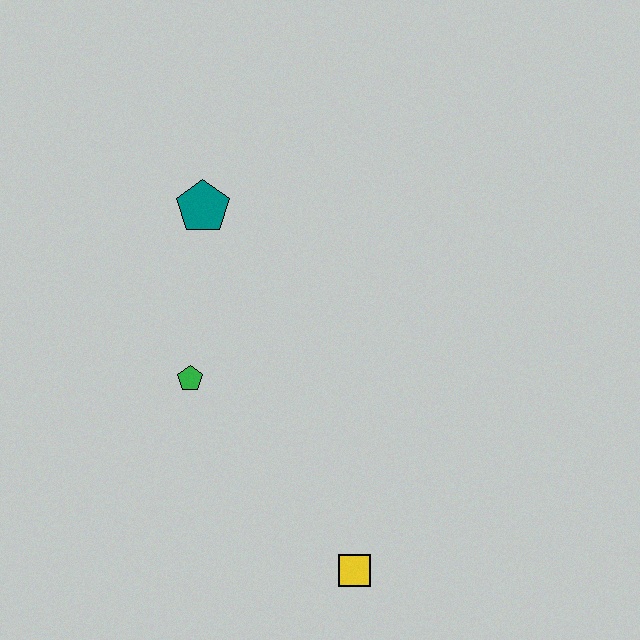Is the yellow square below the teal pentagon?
Yes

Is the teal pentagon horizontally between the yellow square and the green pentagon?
Yes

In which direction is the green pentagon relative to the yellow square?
The green pentagon is above the yellow square.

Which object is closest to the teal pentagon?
The green pentagon is closest to the teal pentagon.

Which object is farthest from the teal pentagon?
The yellow square is farthest from the teal pentagon.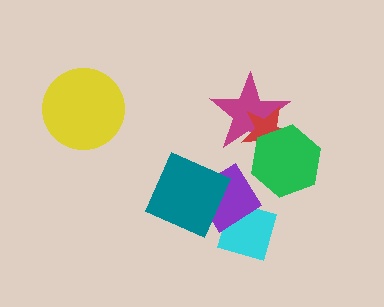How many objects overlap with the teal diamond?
2 objects overlap with the teal diamond.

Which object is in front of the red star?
The green hexagon is in front of the red star.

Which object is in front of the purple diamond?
The teal diamond is in front of the purple diamond.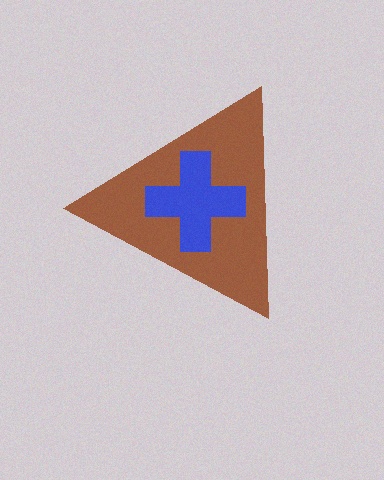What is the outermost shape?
The brown triangle.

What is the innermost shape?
The blue cross.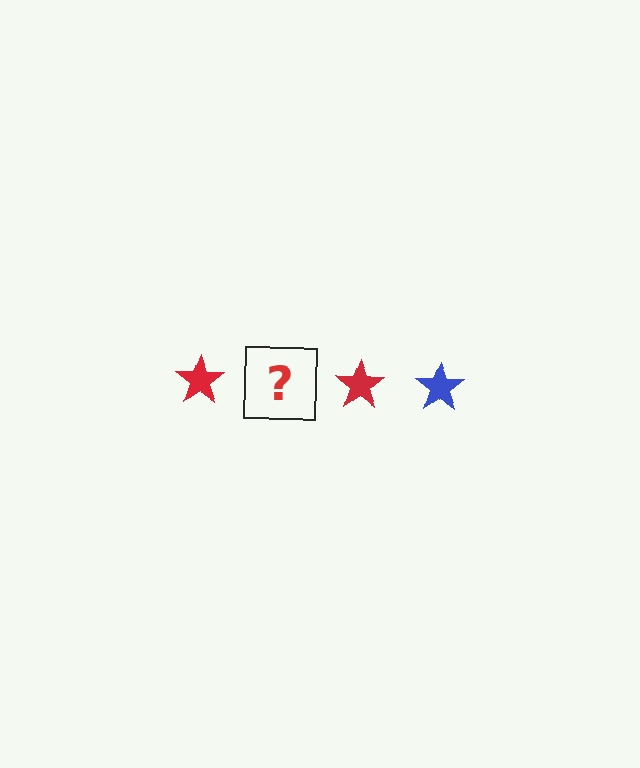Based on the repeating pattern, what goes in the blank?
The blank should be a blue star.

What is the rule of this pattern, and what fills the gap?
The rule is that the pattern cycles through red, blue stars. The gap should be filled with a blue star.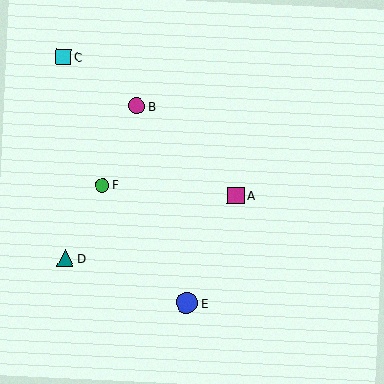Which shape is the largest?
The blue circle (labeled E) is the largest.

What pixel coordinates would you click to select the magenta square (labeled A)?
Click at (236, 195) to select the magenta square A.